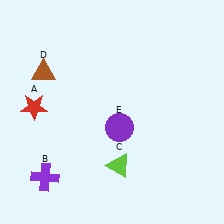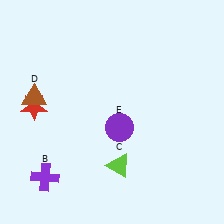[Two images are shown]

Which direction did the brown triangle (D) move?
The brown triangle (D) moved down.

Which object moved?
The brown triangle (D) moved down.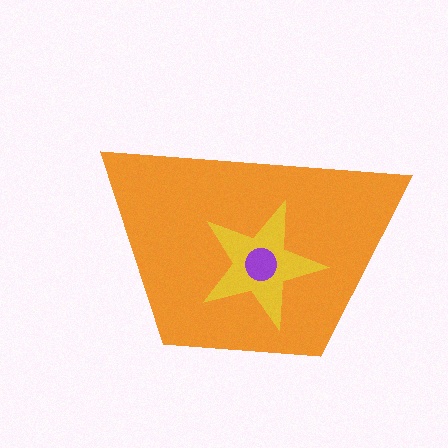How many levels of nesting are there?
3.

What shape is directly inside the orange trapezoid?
The yellow star.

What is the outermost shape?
The orange trapezoid.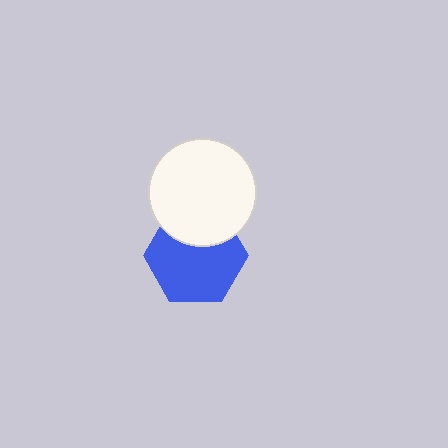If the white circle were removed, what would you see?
You would see the complete blue hexagon.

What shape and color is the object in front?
The object in front is a white circle.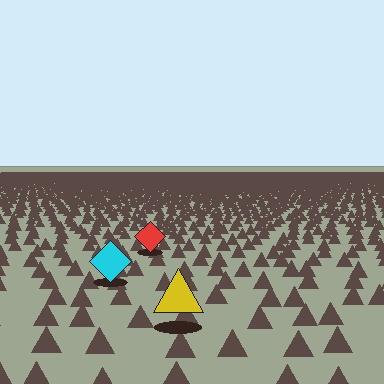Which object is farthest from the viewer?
The red diamond is farthest from the viewer. It appears smaller and the ground texture around it is denser.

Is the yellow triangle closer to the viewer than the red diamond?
Yes. The yellow triangle is closer — you can tell from the texture gradient: the ground texture is coarser near it.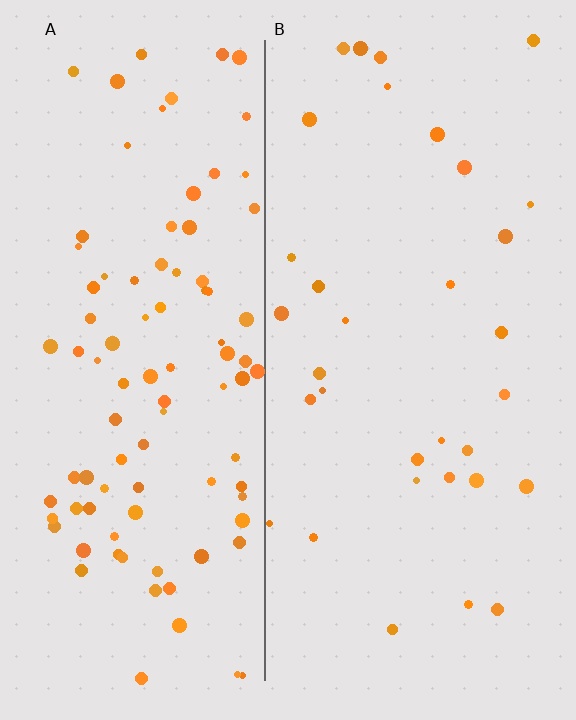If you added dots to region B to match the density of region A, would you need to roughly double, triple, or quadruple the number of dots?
Approximately triple.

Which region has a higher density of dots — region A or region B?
A (the left).